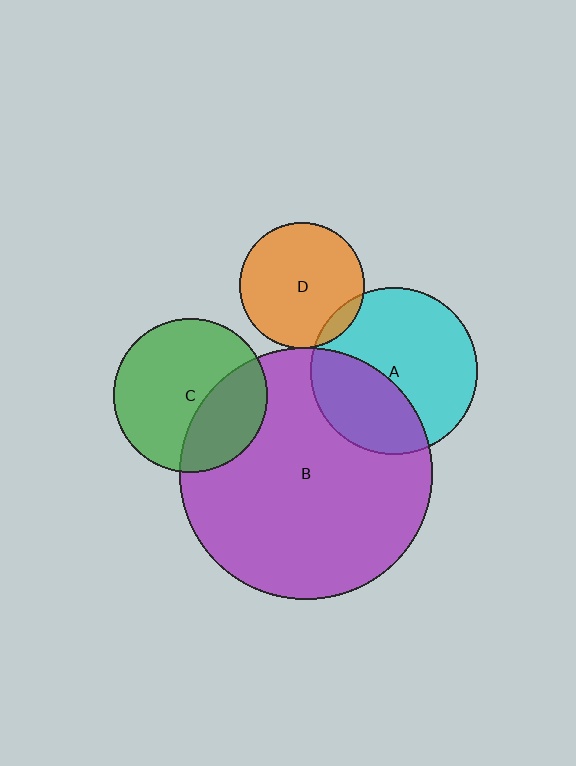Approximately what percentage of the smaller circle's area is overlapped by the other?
Approximately 35%.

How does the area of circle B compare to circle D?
Approximately 4.1 times.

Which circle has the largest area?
Circle B (purple).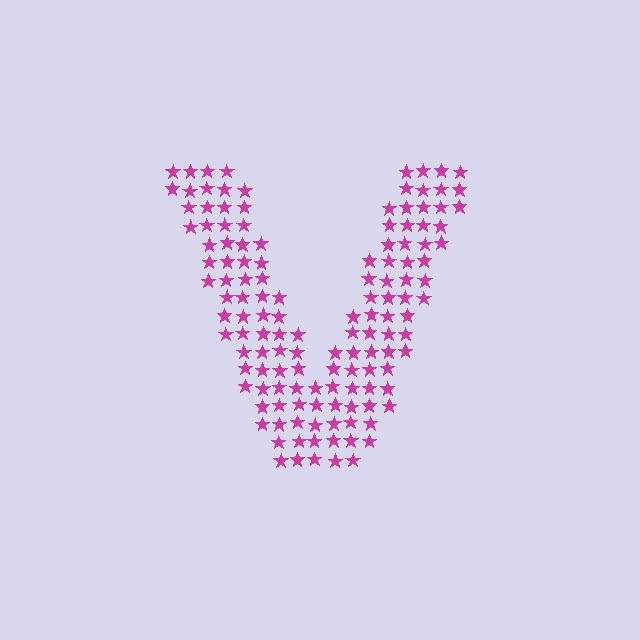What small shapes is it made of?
It is made of small stars.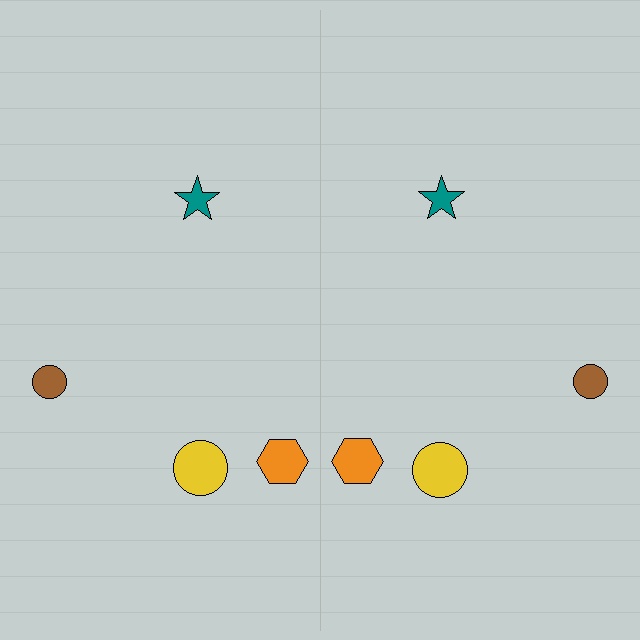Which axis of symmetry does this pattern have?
The pattern has a vertical axis of symmetry running through the center of the image.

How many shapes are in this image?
There are 8 shapes in this image.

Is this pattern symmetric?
Yes, this pattern has bilateral (reflection) symmetry.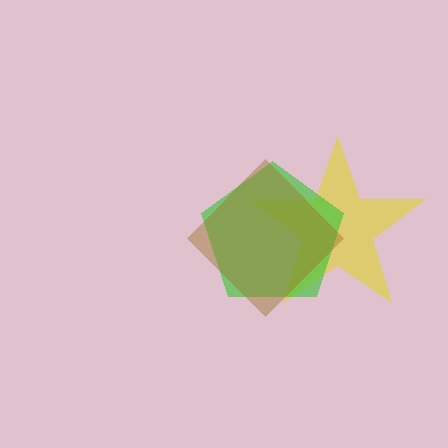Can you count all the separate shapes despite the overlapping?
Yes, there are 3 separate shapes.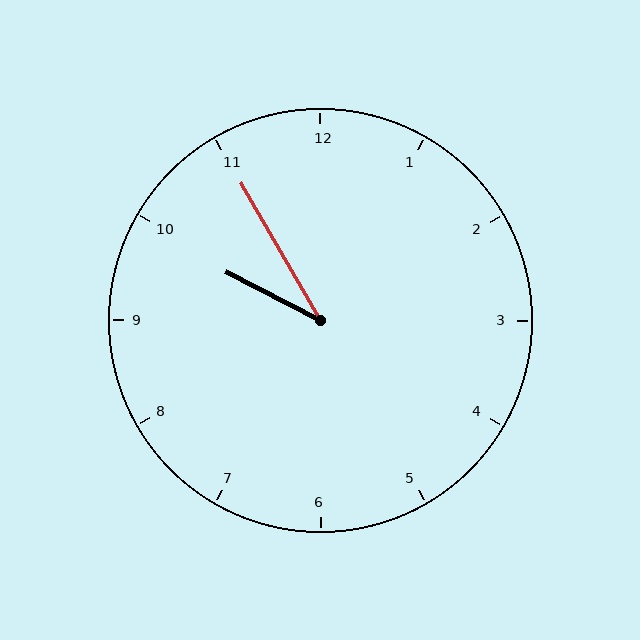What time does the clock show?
9:55.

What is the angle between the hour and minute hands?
Approximately 32 degrees.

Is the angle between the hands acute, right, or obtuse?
It is acute.